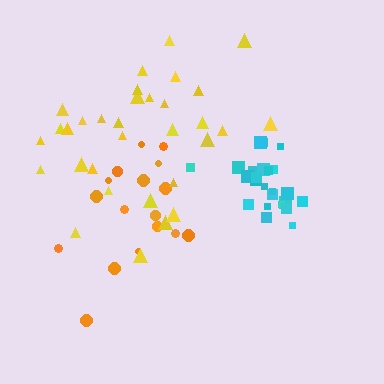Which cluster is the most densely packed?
Cyan.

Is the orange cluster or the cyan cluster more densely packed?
Cyan.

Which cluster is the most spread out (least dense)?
Yellow.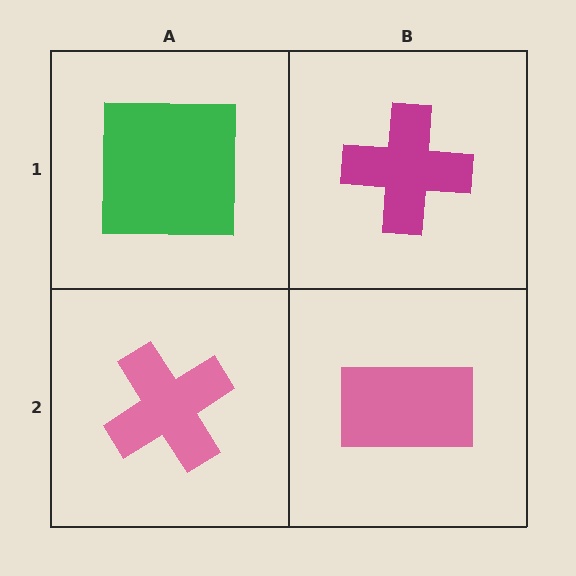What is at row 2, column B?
A pink rectangle.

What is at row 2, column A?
A pink cross.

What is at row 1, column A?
A green square.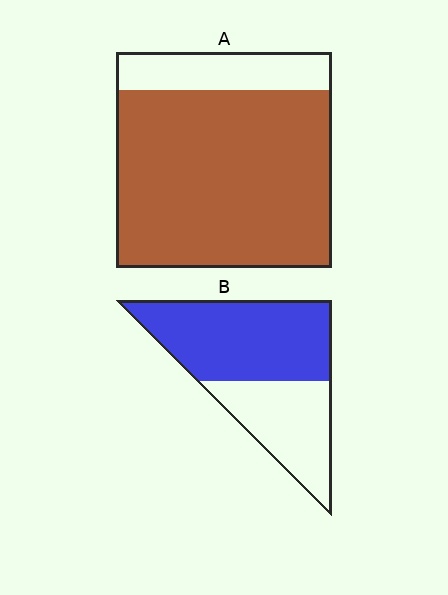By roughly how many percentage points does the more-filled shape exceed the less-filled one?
By roughly 20 percentage points (A over B).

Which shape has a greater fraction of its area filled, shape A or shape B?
Shape A.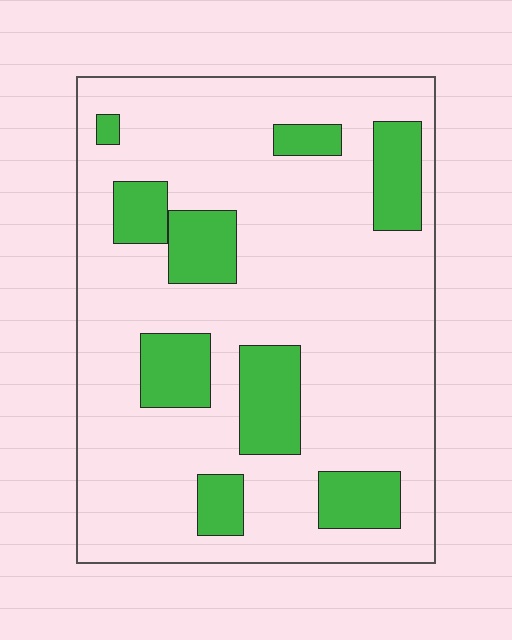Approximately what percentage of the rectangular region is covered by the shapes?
Approximately 20%.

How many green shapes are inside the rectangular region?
9.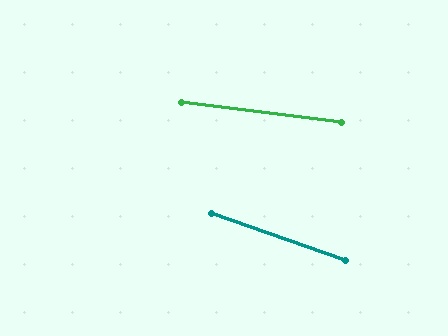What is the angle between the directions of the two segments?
Approximately 12 degrees.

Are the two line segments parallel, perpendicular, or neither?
Neither parallel nor perpendicular — they differ by about 12°.